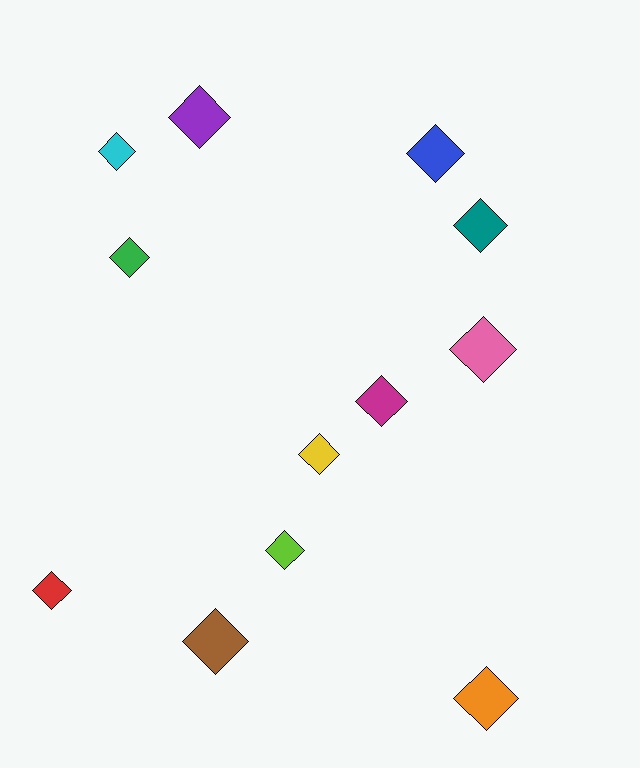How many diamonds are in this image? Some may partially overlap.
There are 12 diamonds.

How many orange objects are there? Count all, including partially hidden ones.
There is 1 orange object.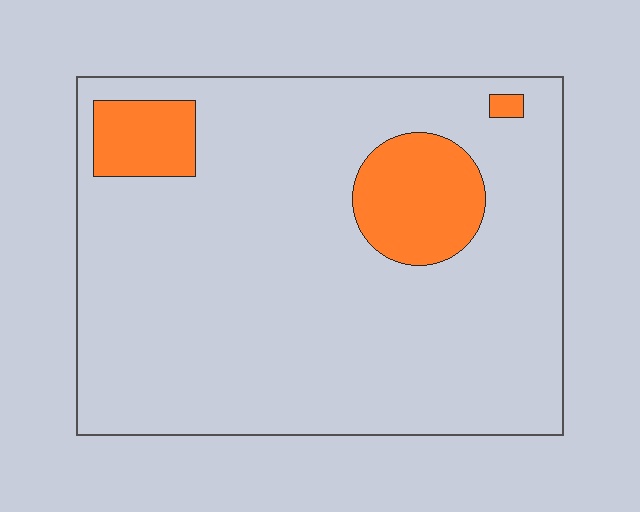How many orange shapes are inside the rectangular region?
3.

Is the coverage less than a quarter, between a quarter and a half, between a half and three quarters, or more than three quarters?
Less than a quarter.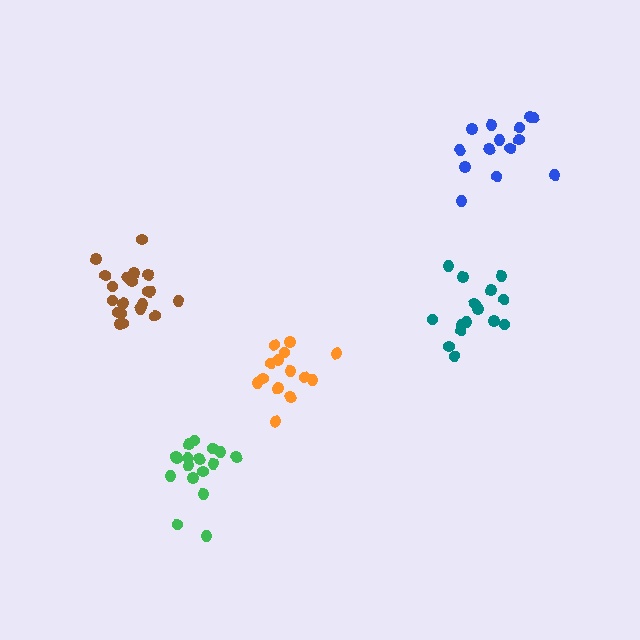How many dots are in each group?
Group 1: 15 dots, Group 2: 20 dots, Group 3: 17 dots, Group 4: 14 dots, Group 5: 14 dots (80 total).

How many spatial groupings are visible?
There are 5 spatial groupings.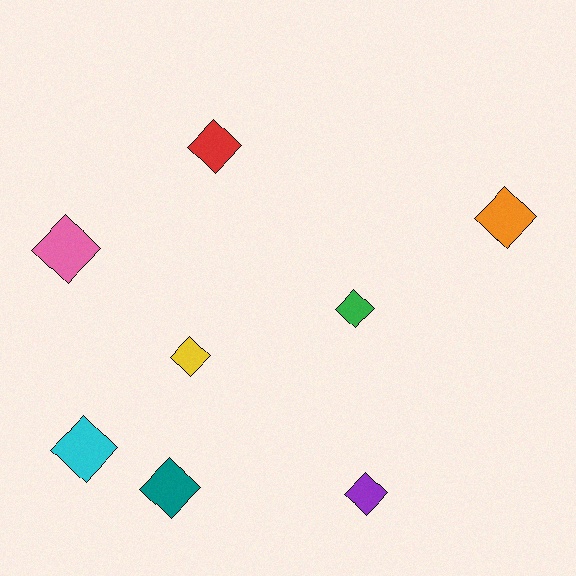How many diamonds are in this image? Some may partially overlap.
There are 8 diamonds.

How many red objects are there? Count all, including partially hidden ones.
There is 1 red object.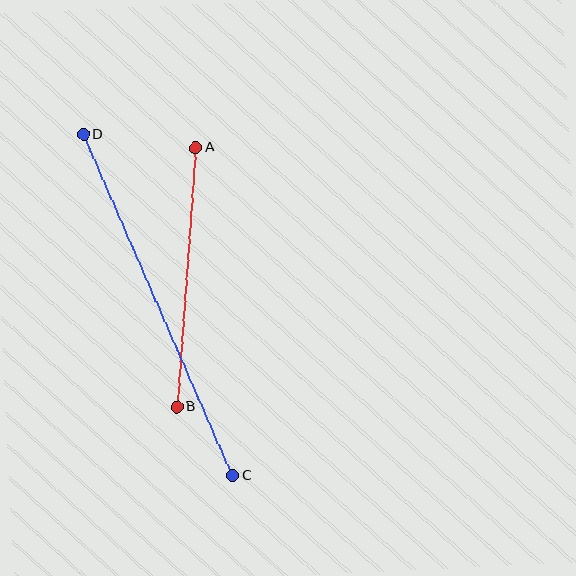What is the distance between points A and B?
The distance is approximately 260 pixels.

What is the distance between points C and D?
The distance is approximately 372 pixels.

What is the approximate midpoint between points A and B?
The midpoint is at approximately (186, 277) pixels.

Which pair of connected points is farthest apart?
Points C and D are farthest apart.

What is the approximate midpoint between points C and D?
The midpoint is at approximately (158, 305) pixels.